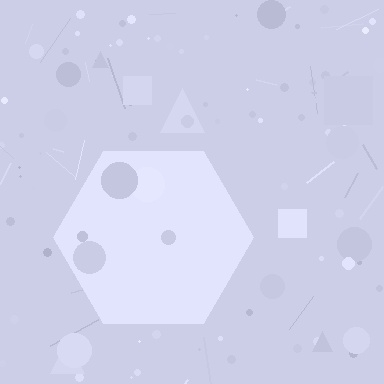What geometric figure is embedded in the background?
A hexagon is embedded in the background.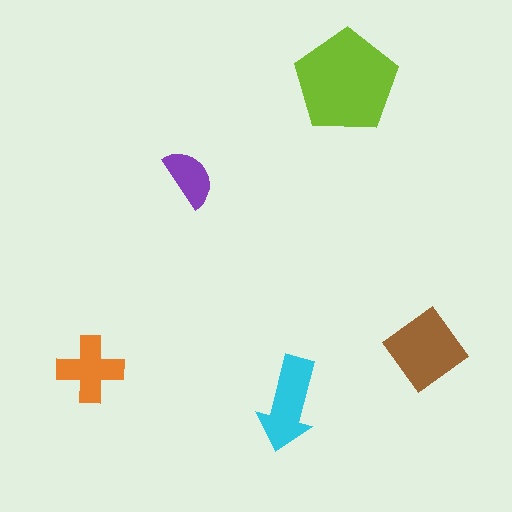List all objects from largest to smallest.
The lime pentagon, the brown diamond, the cyan arrow, the orange cross, the purple semicircle.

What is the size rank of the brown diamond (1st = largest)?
2nd.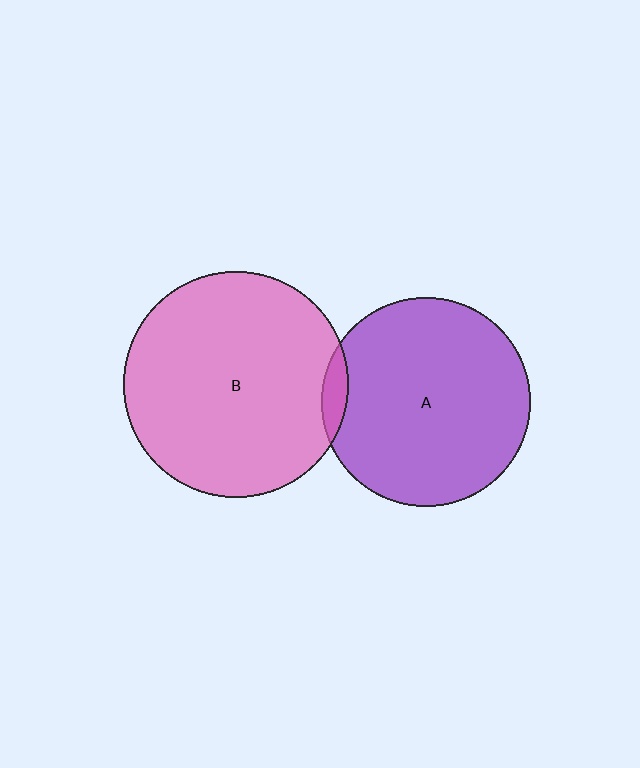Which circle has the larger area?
Circle B (pink).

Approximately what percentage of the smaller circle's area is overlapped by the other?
Approximately 5%.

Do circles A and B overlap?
Yes.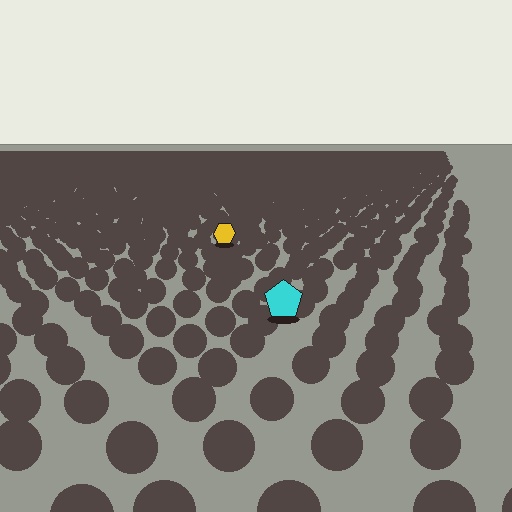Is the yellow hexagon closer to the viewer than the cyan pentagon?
No. The cyan pentagon is closer — you can tell from the texture gradient: the ground texture is coarser near it.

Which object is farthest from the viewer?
The yellow hexagon is farthest from the viewer. It appears smaller and the ground texture around it is denser.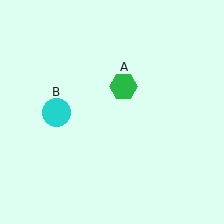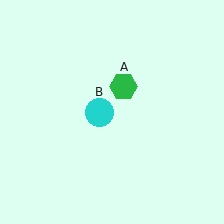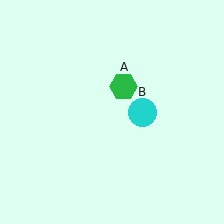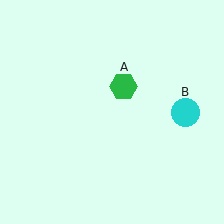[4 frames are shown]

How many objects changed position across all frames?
1 object changed position: cyan circle (object B).